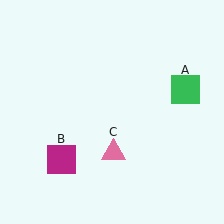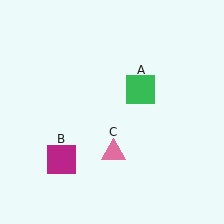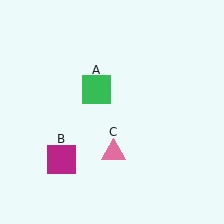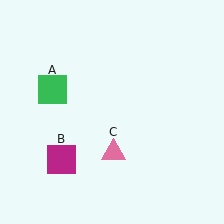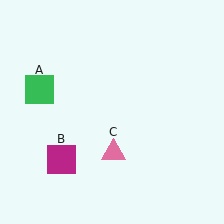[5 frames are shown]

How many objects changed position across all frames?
1 object changed position: green square (object A).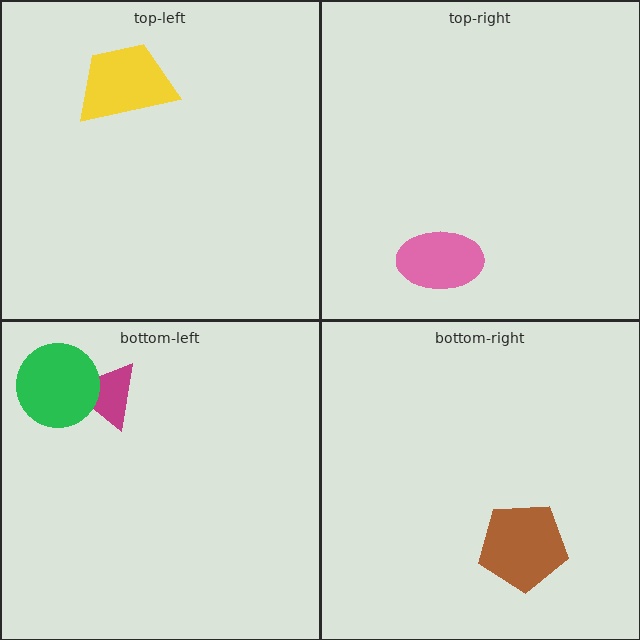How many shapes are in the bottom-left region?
2.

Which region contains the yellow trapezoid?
The top-left region.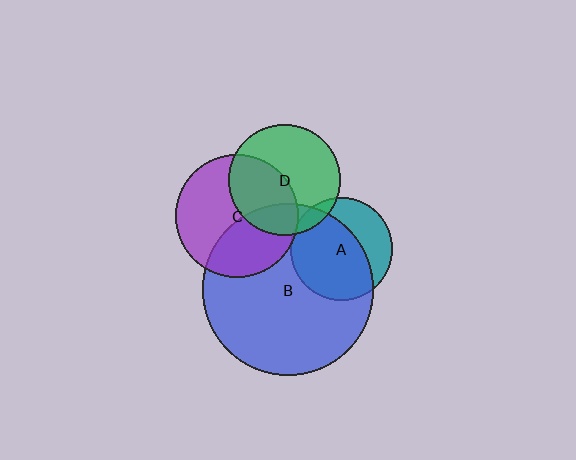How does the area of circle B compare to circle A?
Approximately 2.8 times.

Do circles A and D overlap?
Yes.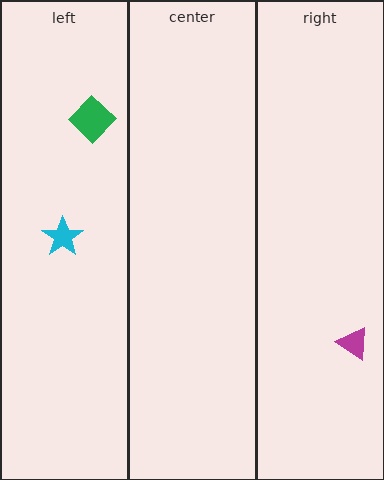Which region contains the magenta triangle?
The right region.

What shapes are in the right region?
The magenta triangle.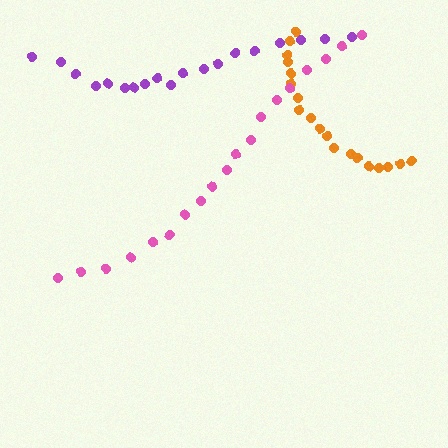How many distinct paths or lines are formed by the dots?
There are 3 distinct paths.